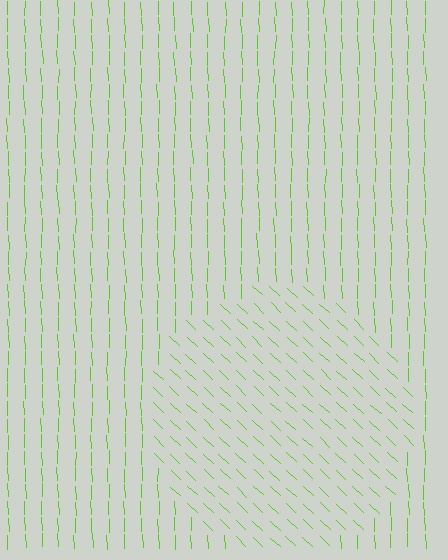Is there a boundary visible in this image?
Yes, there is a texture boundary formed by a change in line orientation.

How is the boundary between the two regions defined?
The boundary is defined purely by a change in line orientation (approximately 45 degrees difference). All lines are the same color and thickness.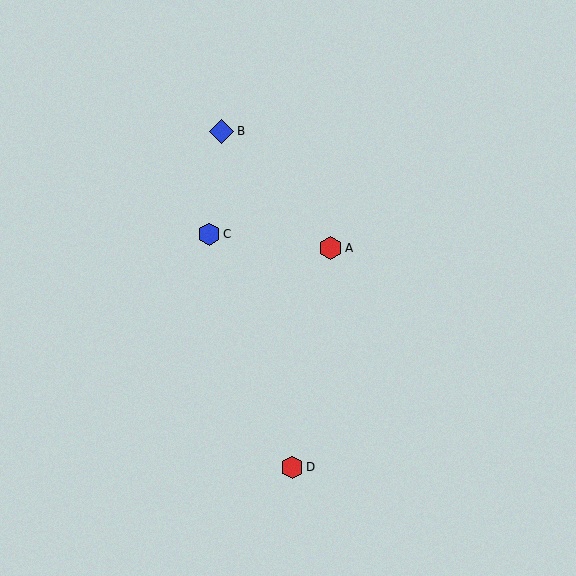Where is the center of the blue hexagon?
The center of the blue hexagon is at (209, 234).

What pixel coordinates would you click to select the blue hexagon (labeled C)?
Click at (209, 234) to select the blue hexagon C.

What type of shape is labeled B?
Shape B is a blue diamond.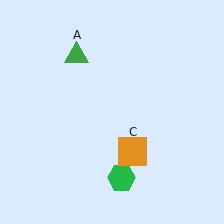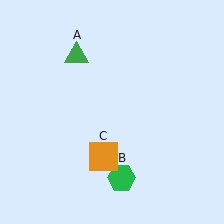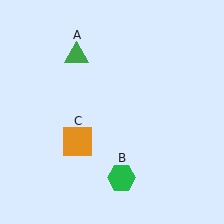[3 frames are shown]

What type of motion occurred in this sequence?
The orange square (object C) rotated clockwise around the center of the scene.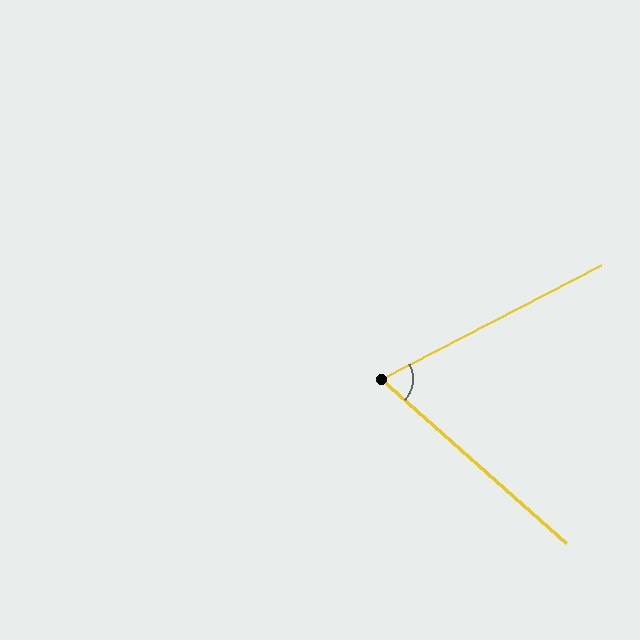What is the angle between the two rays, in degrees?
Approximately 69 degrees.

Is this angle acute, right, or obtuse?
It is acute.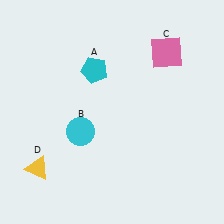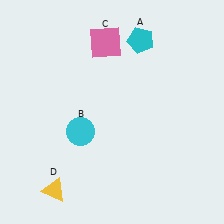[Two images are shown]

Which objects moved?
The objects that moved are: the cyan pentagon (A), the pink square (C), the yellow triangle (D).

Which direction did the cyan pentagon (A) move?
The cyan pentagon (A) moved right.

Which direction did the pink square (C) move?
The pink square (C) moved left.